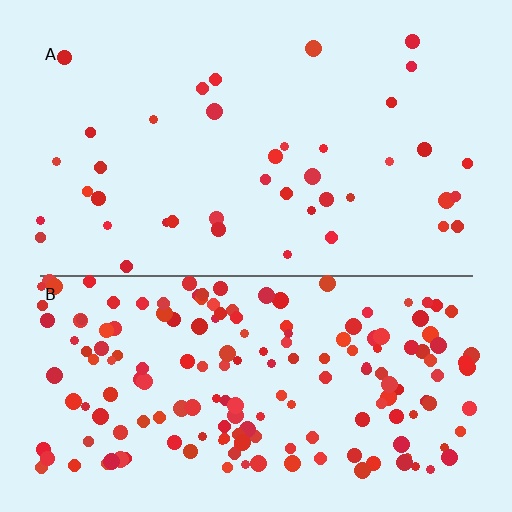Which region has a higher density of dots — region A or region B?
B (the bottom).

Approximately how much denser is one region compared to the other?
Approximately 4.4× — region B over region A.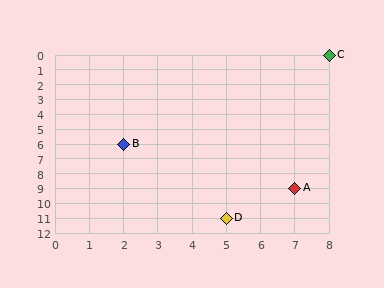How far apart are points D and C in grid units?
Points D and C are 3 columns and 11 rows apart (about 11.4 grid units diagonally).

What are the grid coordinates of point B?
Point B is at grid coordinates (2, 6).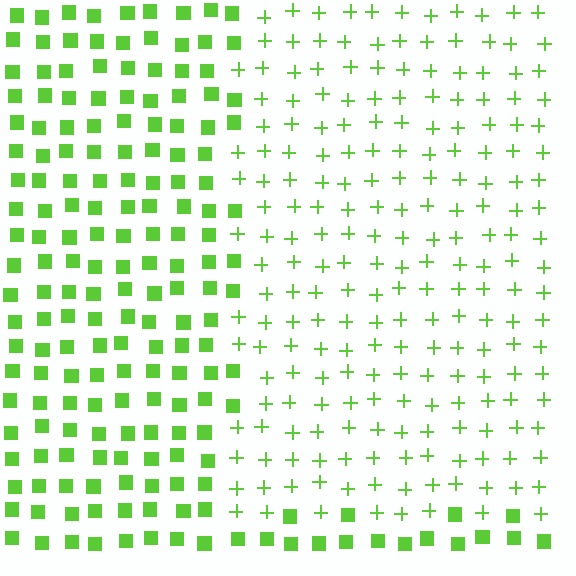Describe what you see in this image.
The image is filled with small lime elements arranged in a uniform grid. A rectangle-shaped region contains plus signs, while the surrounding area contains squares. The boundary is defined purely by the change in element shape.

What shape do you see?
I see a rectangle.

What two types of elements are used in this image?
The image uses plus signs inside the rectangle region and squares outside it.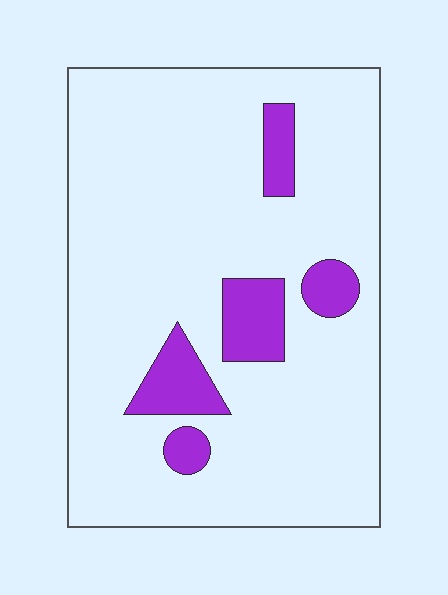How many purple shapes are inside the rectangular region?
5.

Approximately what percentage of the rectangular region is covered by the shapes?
Approximately 10%.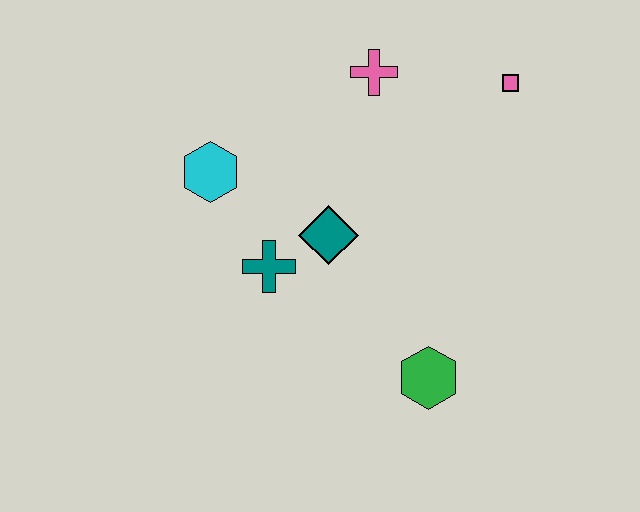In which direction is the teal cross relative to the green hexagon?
The teal cross is to the left of the green hexagon.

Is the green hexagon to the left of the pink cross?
No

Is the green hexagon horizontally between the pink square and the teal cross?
Yes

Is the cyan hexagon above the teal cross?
Yes